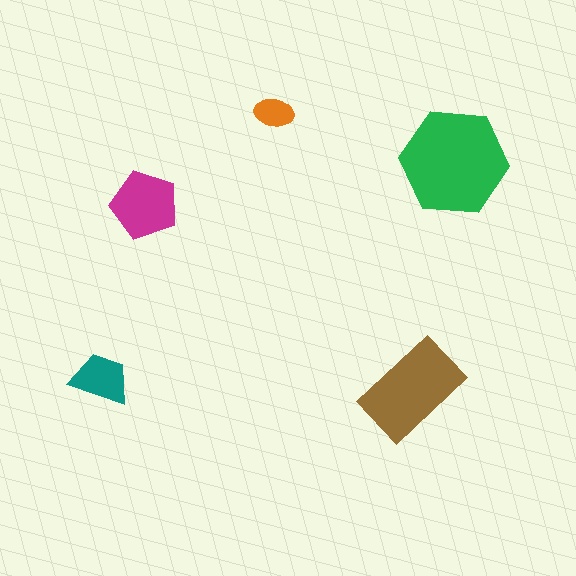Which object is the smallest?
The orange ellipse.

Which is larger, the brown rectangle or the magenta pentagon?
The brown rectangle.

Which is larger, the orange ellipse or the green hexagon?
The green hexagon.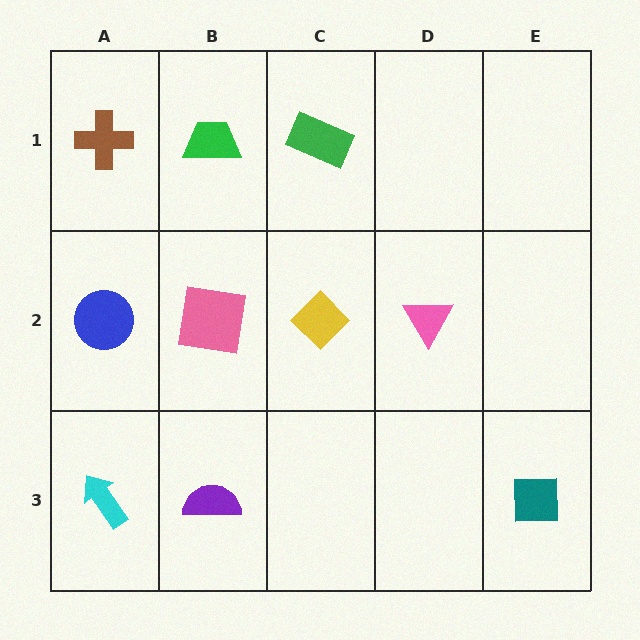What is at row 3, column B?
A purple semicircle.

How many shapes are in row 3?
3 shapes.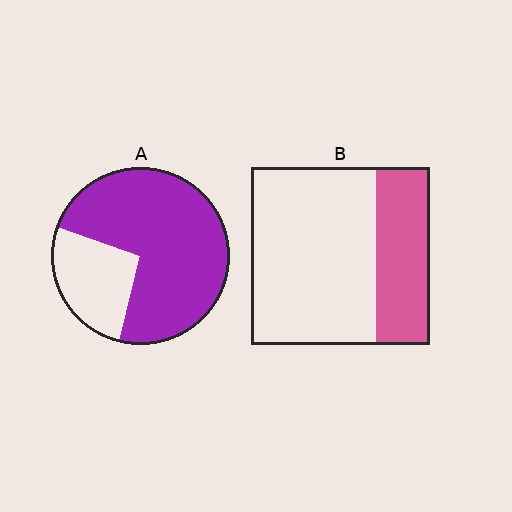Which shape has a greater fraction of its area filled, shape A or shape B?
Shape A.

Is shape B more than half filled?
No.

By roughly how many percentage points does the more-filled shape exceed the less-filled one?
By roughly 45 percentage points (A over B).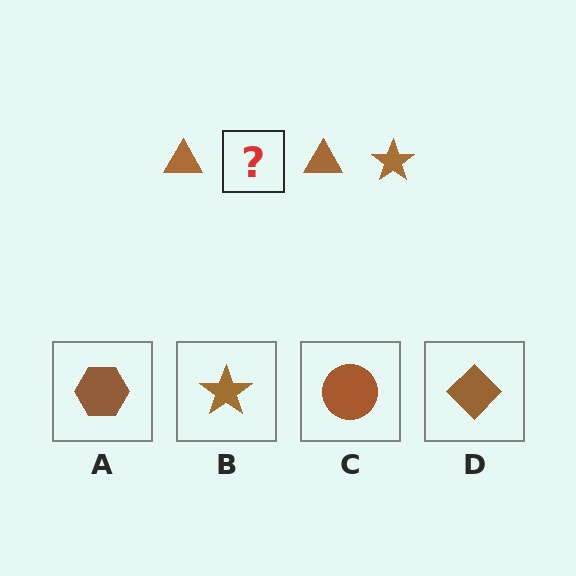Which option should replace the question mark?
Option B.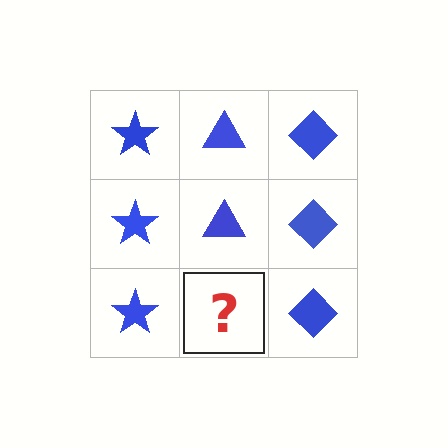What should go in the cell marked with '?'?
The missing cell should contain a blue triangle.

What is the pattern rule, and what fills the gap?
The rule is that each column has a consistent shape. The gap should be filled with a blue triangle.